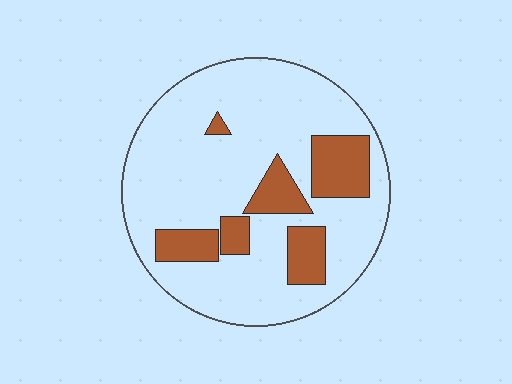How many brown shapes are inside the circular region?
6.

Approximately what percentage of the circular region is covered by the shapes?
Approximately 20%.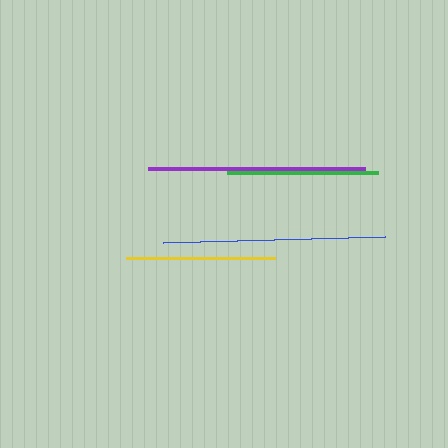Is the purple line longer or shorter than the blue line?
The blue line is longer than the purple line.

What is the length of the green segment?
The green segment is approximately 151 pixels long.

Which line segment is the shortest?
The yellow line is the shortest at approximately 149 pixels.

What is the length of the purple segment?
The purple segment is approximately 216 pixels long.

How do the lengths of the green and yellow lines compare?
The green and yellow lines are approximately the same length.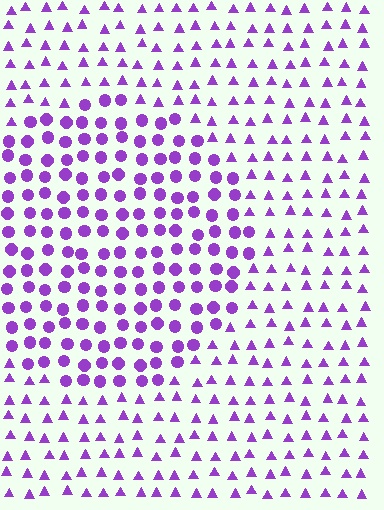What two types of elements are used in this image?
The image uses circles inside the circle region and triangles outside it.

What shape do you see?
I see a circle.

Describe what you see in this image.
The image is filled with small purple elements arranged in a uniform grid. A circle-shaped region contains circles, while the surrounding area contains triangles. The boundary is defined purely by the change in element shape.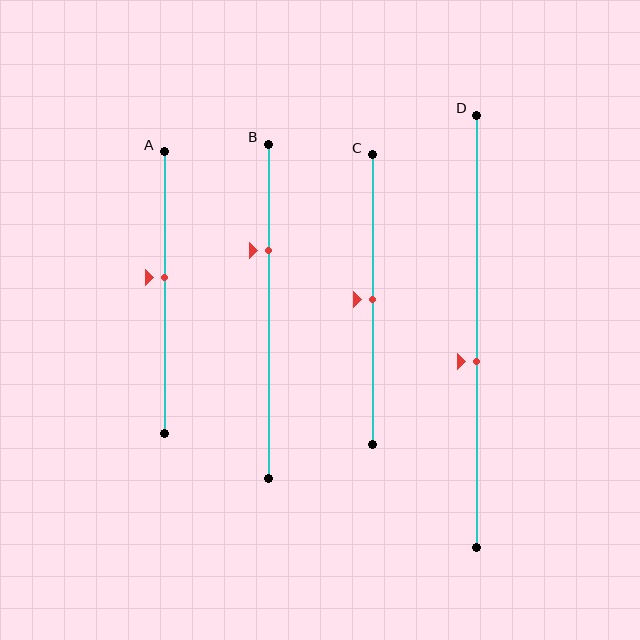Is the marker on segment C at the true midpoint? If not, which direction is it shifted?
Yes, the marker on segment C is at the true midpoint.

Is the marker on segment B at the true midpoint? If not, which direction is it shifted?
No, the marker on segment B is shifted upward by about 18% of the segment length.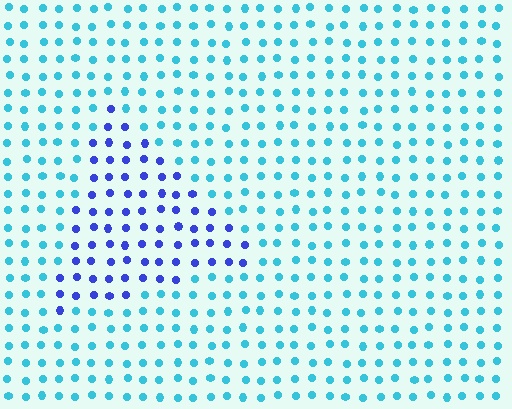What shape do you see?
I see a triangle.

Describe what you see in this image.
The image is filled with small cyan elements in a uniform arrangement. A triangle-shaped region is visible where the elements are tinted to a slightly different hue, forming a subtle color boundary.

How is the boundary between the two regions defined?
The boundary is defined purely by a slight shift in hue (about 48 degrees). Spacing, size, and orientation are identical on both sides.